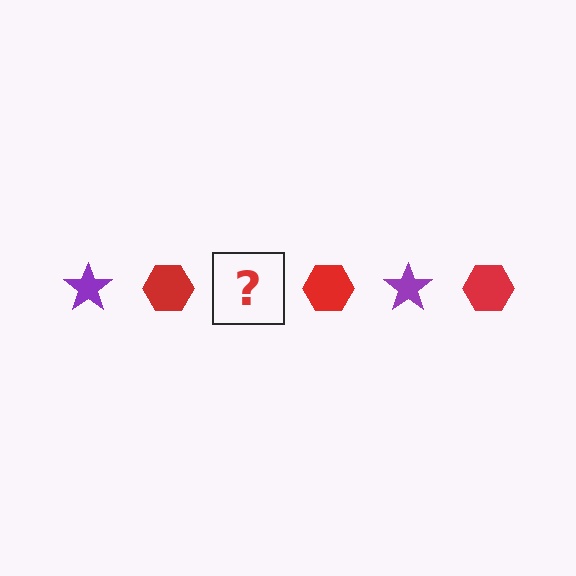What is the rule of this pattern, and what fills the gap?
The rule is that the pattern alternates between purple star and red hexagon. The gap should be filled with a purple star.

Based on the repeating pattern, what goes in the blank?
The blank should be a purple star.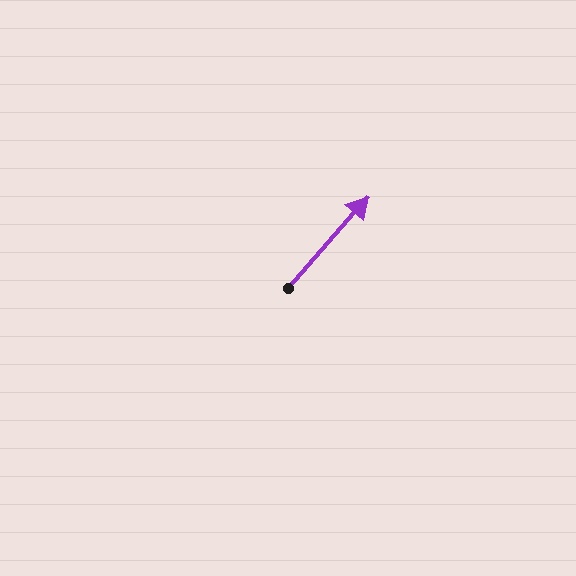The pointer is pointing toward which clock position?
Roughly 1 o'clock.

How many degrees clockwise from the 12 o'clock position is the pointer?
Approximately 41 degrees.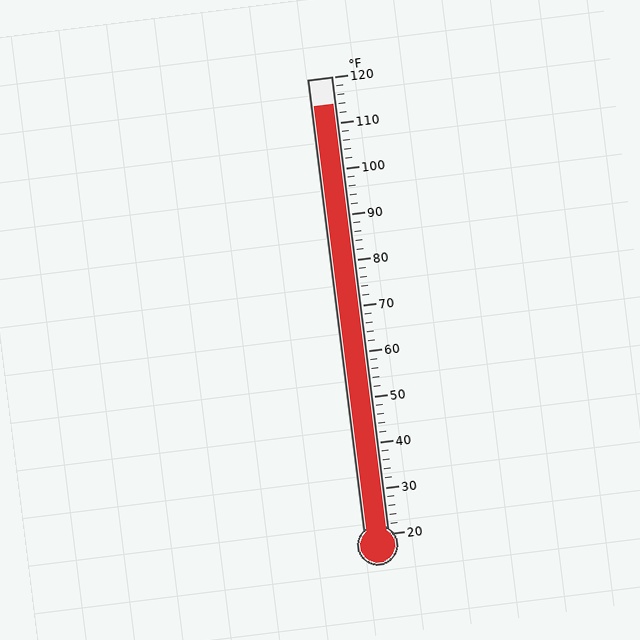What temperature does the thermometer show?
The thermometer shows approximately 114°F.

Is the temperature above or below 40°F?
The temperature is above 40°F.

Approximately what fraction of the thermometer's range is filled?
The thermometer is filled to approximately 95% of its range.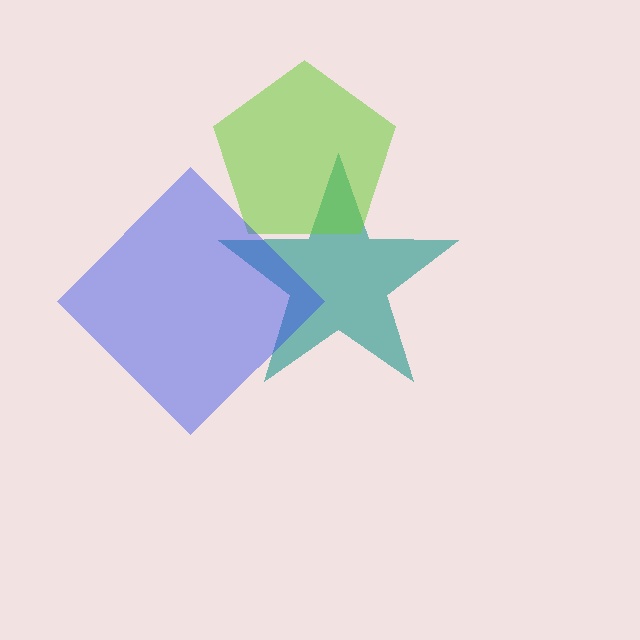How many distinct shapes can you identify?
There are 3 distinct shapes: a teal star, a lime pentagon, a blue diamond.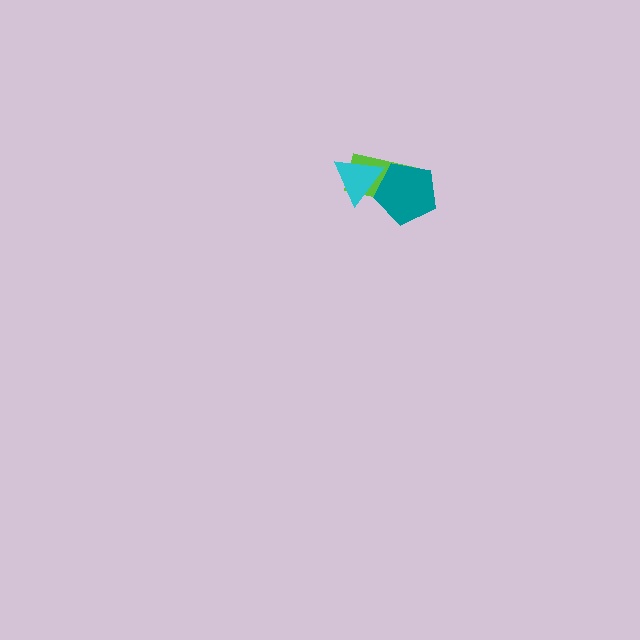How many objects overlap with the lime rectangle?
2 objects overlap with the lime rectangle.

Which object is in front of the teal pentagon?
The cyan triangle is in front of the teal pentagon.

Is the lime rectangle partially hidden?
Yes, it is partially covered by another shape.